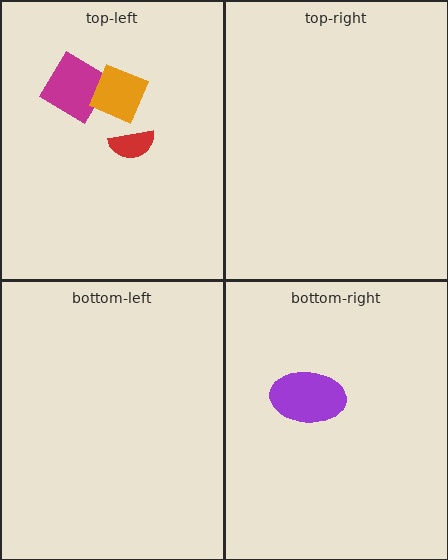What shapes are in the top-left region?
The magenta diamond, the orange diamond, the red semicircle.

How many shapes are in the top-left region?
3.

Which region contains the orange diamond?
The top-left region.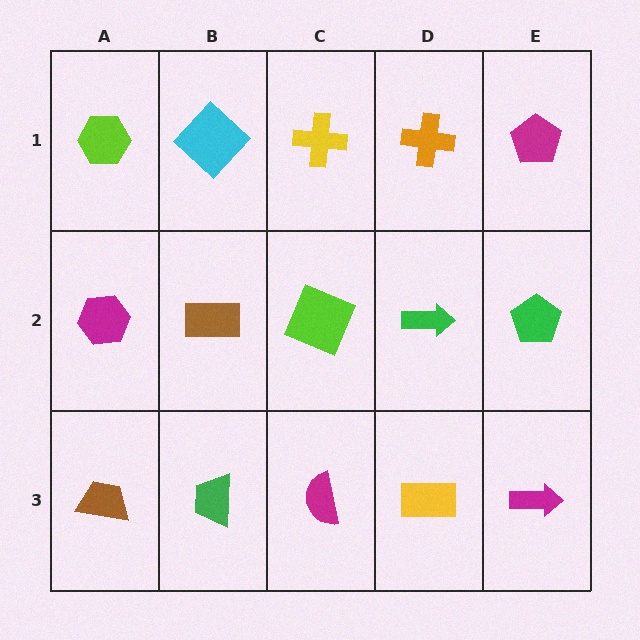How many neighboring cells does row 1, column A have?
2.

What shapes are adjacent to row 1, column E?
A green pentagon (row 2, column E), an orange cross (row 1, column D).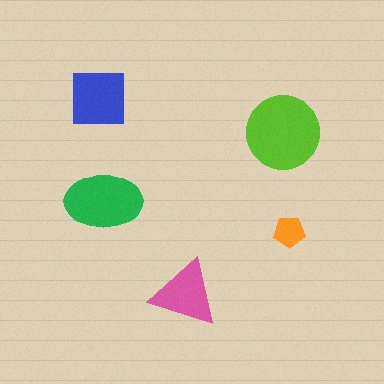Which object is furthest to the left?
The blue square is leftmost.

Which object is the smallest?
The orange pentagon.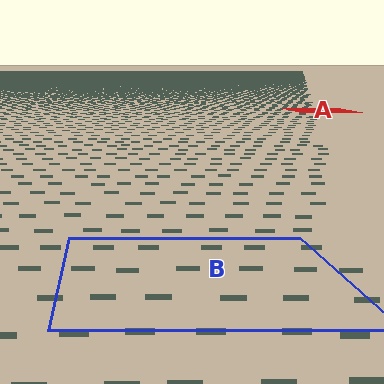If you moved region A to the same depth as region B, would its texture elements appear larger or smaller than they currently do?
They would appear larger. At a closer depth, the same texture elements are projected at a bigger on-screen size.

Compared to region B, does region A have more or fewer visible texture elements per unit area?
Region A has more texture elements per unit area — they are packed more densely because it is farther away.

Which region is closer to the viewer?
Region B is closer. The texture elements there are larger and more spread out.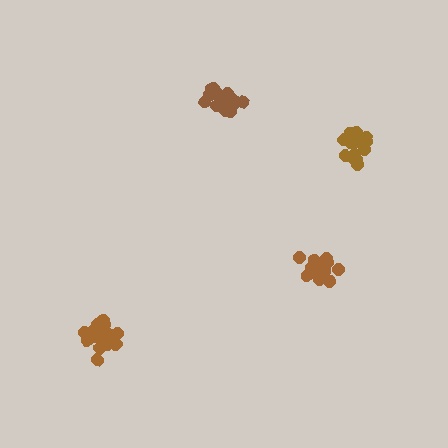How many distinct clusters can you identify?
There are 4 distinct clusters.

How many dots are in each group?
Group 1: 16 dots, Group 2: 20 dots, Group 3: 16 dots, Group 4: 20 dots (72 total).